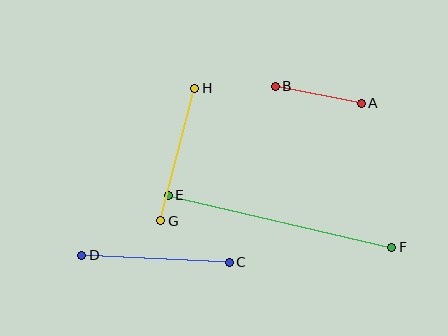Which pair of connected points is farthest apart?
Points E and F are farthest apart.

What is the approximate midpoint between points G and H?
The midpoint is at approximately (178, 155) pixels.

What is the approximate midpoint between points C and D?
The midpoint is at approximately (156, 259) pixels.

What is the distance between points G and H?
The distance is approximately 137 pixels.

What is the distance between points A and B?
The distance is approximately 88 pixels.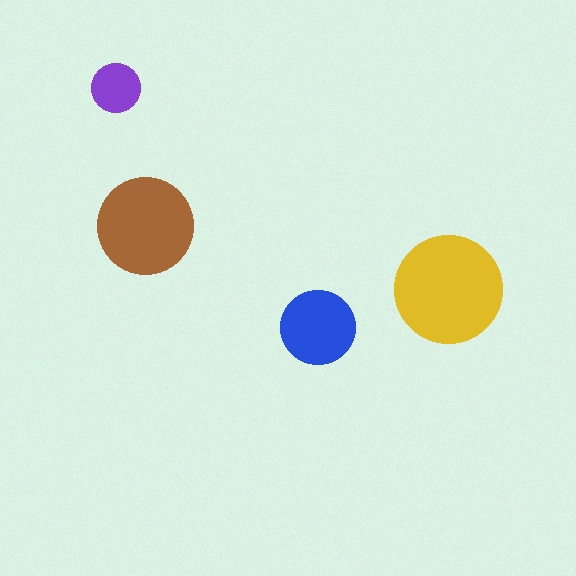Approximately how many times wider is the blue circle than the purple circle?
About 1.5 times wider.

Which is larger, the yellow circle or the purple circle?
The yellow one.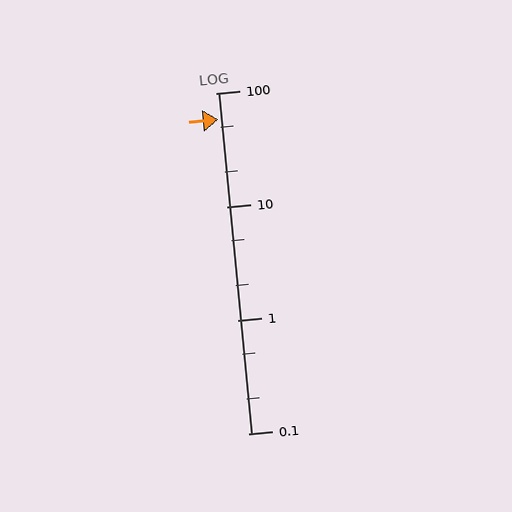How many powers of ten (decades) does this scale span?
The scale spans 3 decades, from 0.1 to 100.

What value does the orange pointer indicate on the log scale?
The pointer indicates approximately 59.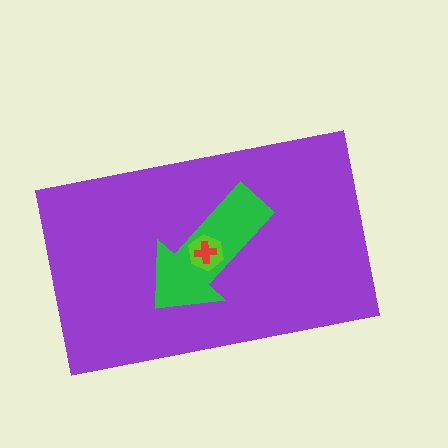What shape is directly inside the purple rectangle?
The green arrow.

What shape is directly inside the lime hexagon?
The red cross.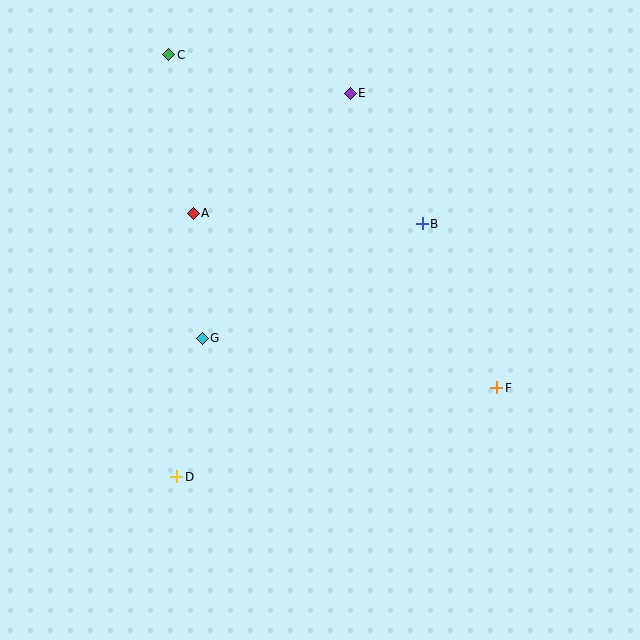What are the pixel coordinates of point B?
Point B is at (422, 224).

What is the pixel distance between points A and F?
The distance between A and F is 350 pixels.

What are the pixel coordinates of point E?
Point E is at (350, 93).